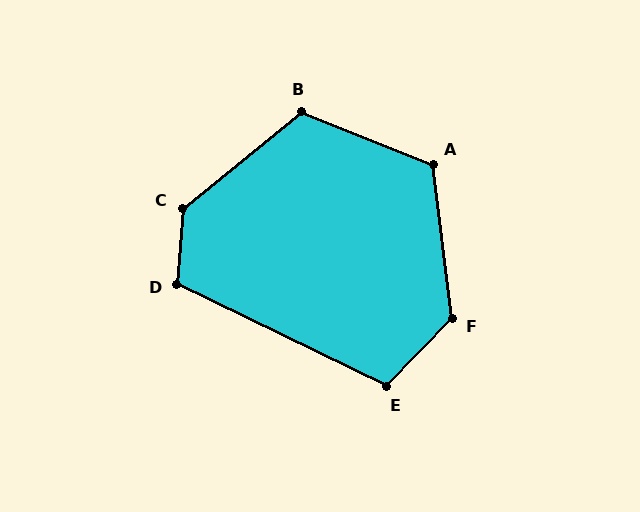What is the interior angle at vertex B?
Approximately 119 degrees (obtuse).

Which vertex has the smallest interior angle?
E, at approximately 108 degrees.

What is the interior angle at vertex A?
Approximately 119 degrees (obtuse).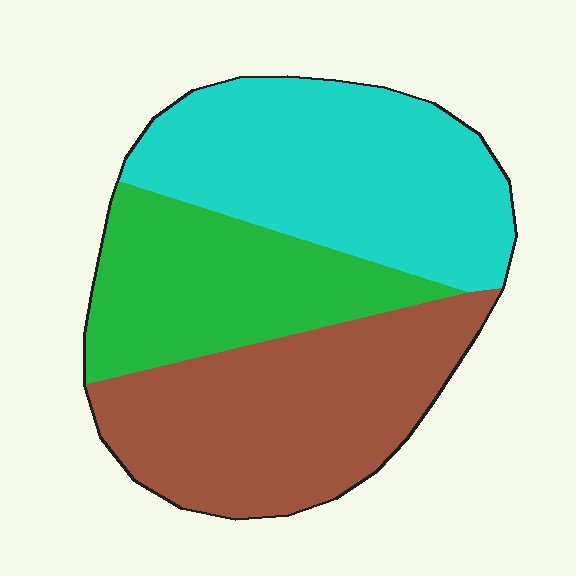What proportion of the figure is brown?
Brown takes up about three eighths (3/8) of the figure.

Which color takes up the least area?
Green, at roughly 25%.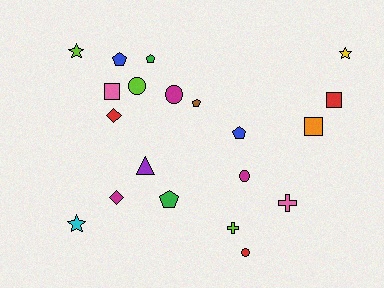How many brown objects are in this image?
There is 1 brown object.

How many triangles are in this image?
There is 1 triangle.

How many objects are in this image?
There are 20 objects.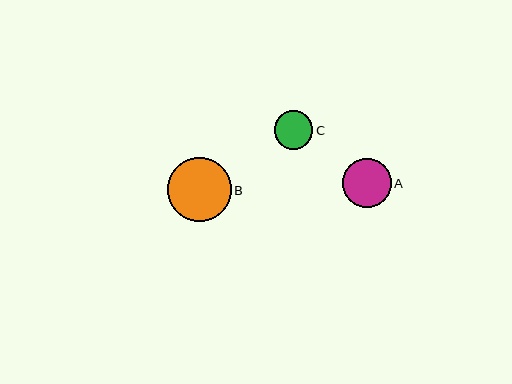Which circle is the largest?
Circle B is the largest with a size of approximately 64 pixels.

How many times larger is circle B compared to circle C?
Circle B is approximately 1.7 times the size of circle C.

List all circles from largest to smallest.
From largest to smallest: B, A, C.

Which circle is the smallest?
Circle C is the smallest with a size of approximately 38 pixels.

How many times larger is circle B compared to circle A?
Circle B is approximately 1.3 times the size of circle A.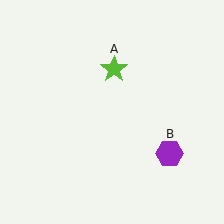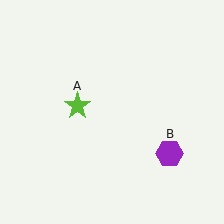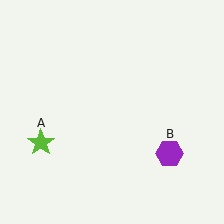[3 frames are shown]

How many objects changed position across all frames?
1 object changed position: lime star (object A).